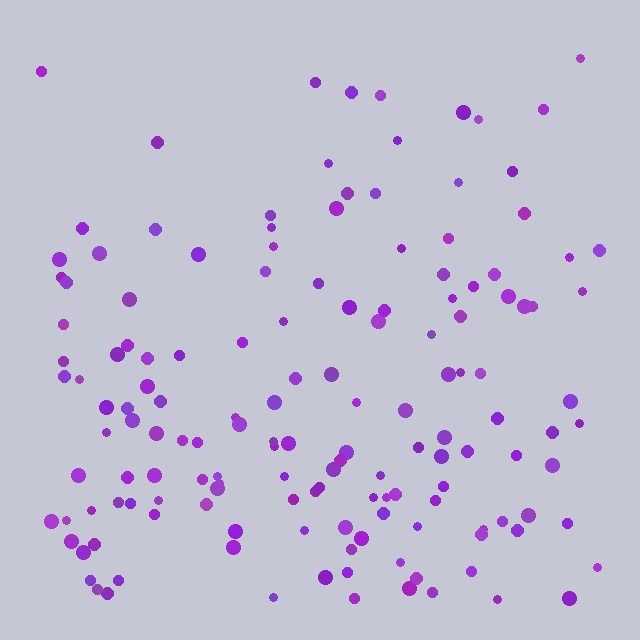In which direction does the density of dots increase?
From top to bottom, with the bottom side densest.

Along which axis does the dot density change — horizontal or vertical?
Vertical.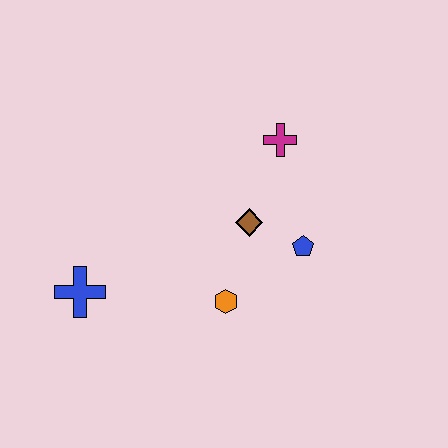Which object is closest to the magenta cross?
The brown diamond is closest to the magenta cross.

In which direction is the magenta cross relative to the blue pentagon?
The magenta cross is above the blue pentagon.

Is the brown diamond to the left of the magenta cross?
Yes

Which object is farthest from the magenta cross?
The blue cross is farthest from the magenta cross.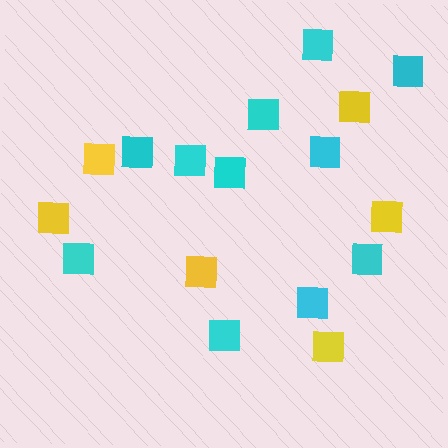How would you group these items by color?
There are 2 groups: one group of cyan squares (11) and one group of yellow squares (6).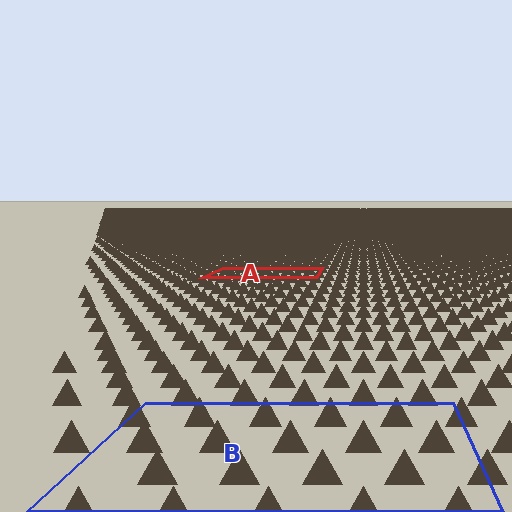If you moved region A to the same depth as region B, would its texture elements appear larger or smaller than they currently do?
They would appear larger. At a closer depth, the same texture elements are projected at a bigger on-screen size.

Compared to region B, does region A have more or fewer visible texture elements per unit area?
Region A has more texture elements per unit area — they are packed more densely because it is farther away.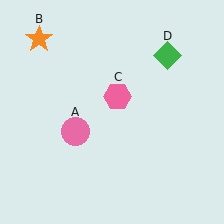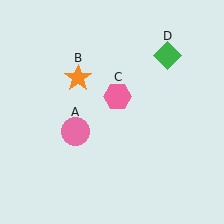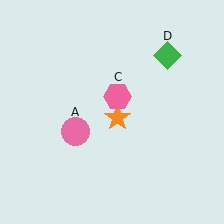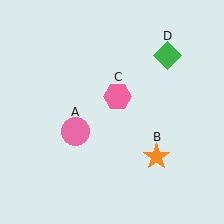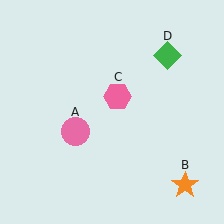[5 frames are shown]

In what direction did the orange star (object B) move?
The orange star (object B) moved down and to the right.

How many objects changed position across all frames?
1 object changed position: orange star (object B).